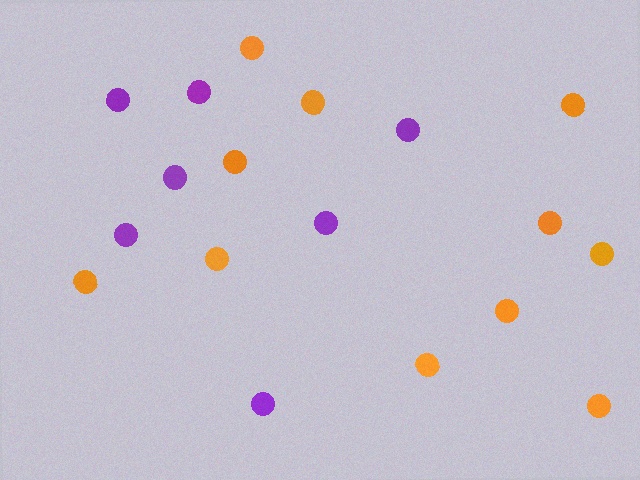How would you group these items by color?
There are 2 groups: one group of orange circles (11) and one group of purple circles (7).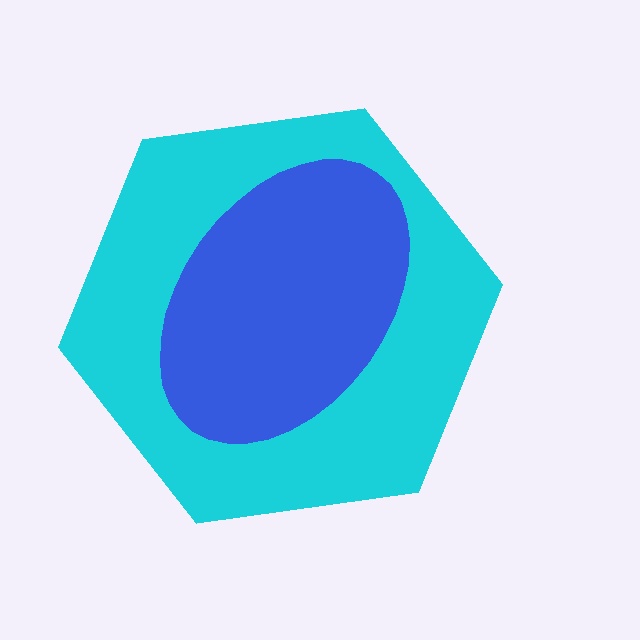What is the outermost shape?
The cyan hexagon.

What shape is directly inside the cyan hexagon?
The blue ellipse.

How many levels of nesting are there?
2.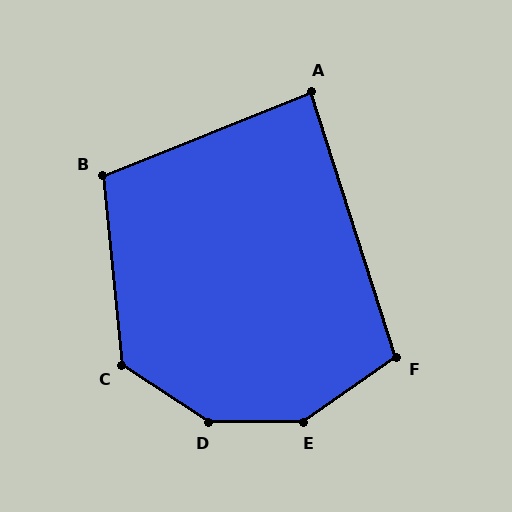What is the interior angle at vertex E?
Approximately 145 degrees (obtuse).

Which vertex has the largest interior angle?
D, at approximately 147 degrees.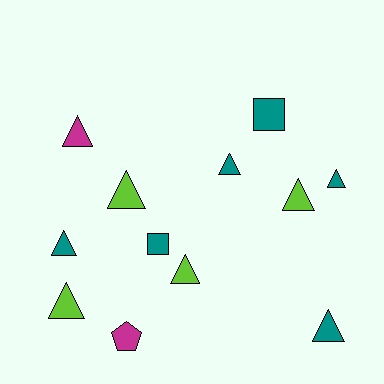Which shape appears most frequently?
Triangle, with 9 objects.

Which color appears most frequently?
Teal, with 6 objects.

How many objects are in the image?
There are 12 objects.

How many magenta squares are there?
There are no magenta squares.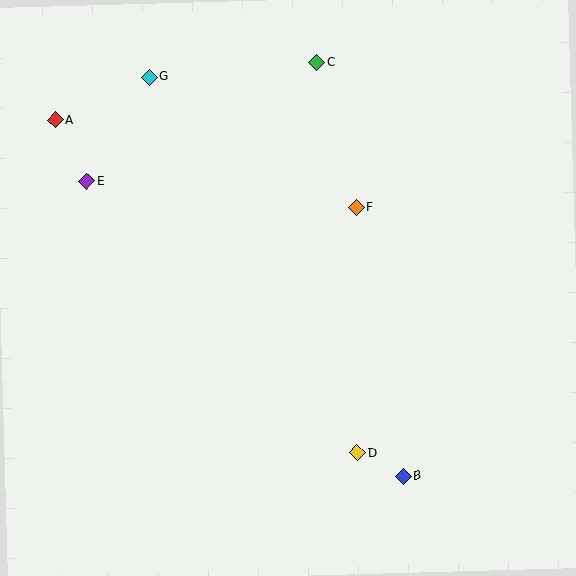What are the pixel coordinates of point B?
Point B is at (404, 476).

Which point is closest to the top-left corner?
Point A is closest to the top-left corner.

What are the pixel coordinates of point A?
Point A is at (56, 120).